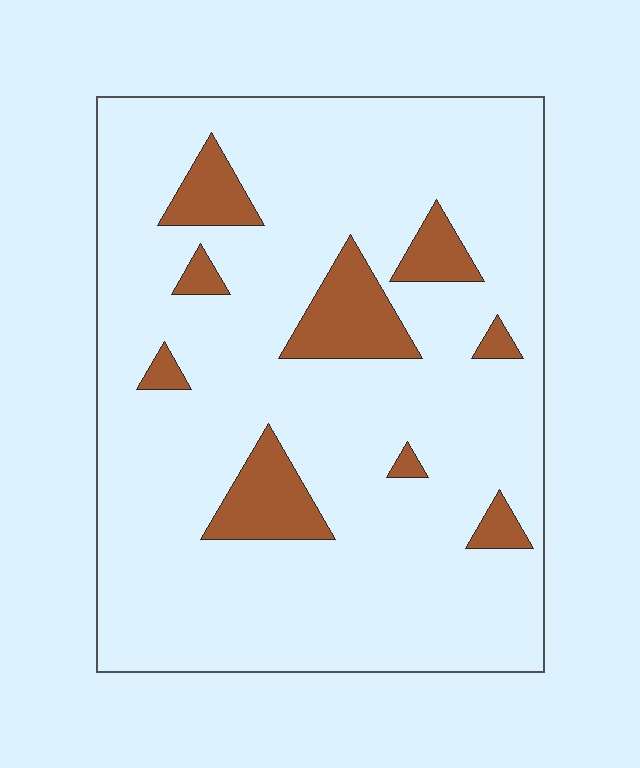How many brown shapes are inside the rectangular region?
9.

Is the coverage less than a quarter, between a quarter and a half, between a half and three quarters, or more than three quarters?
Less than a quarter.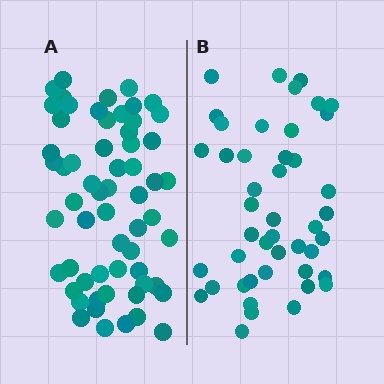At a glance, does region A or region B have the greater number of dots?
Region A (the left region) has more dots.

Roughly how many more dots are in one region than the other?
Region A has approximately 15 more dots than region B.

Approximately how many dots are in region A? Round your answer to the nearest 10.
About 60 dots.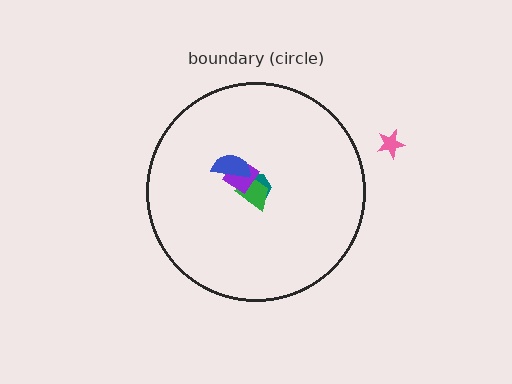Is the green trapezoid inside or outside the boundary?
Inside.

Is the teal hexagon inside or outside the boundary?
Inside.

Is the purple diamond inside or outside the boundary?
Inside.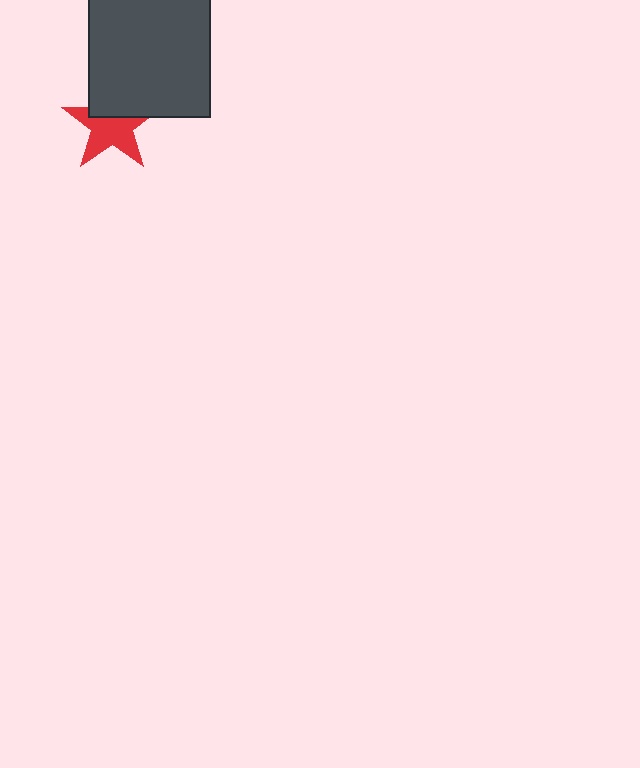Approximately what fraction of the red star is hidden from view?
Roughly 35% of the red star is hidden behind the dark gray square.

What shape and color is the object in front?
The object in front is a dark gray square.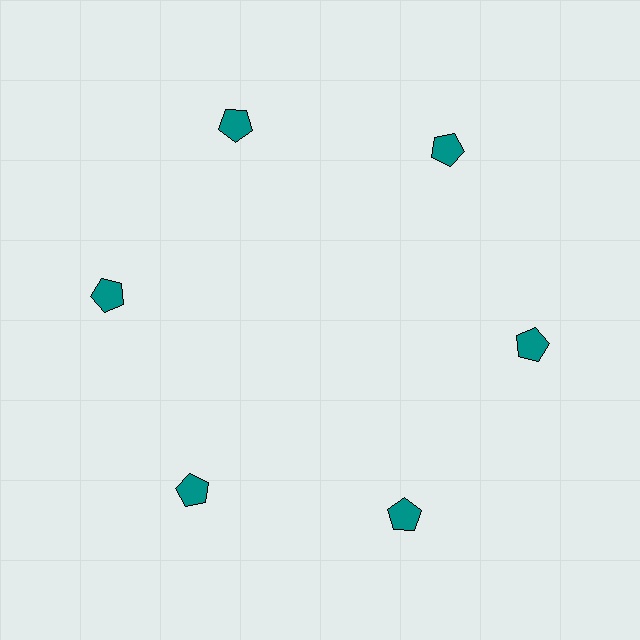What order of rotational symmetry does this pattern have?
This pattern has 6-fold rotational symmetry.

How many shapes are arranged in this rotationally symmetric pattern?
There are 6 shapes, arranged in 6 groups of 1.